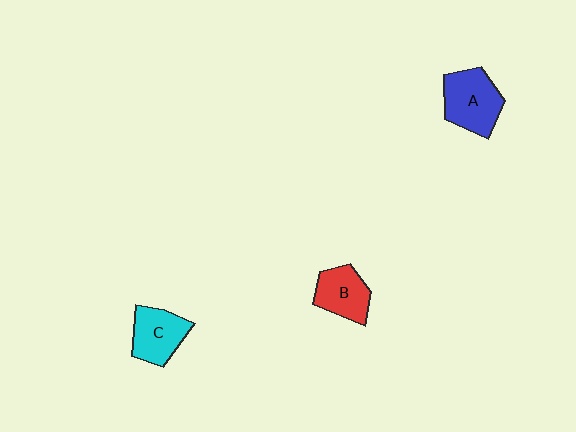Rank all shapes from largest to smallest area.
From largest to smallest: A (blue), C (cyan), B (red).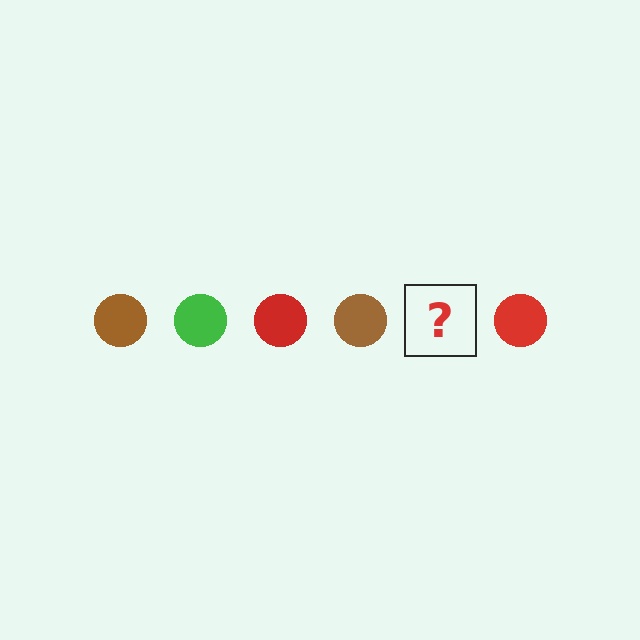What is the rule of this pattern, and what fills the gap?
The rule is that the pattern cycles through brown, green, red circles. The gap should be filled with a green circle.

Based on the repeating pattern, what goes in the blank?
The blank should be a green circle.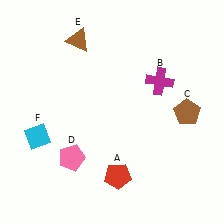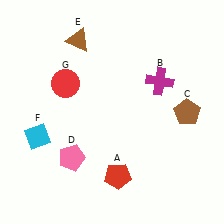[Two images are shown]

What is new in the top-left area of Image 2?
A red circle (G) was added in the top-left area of Image 2.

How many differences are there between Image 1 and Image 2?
There is 1 difference between the two images.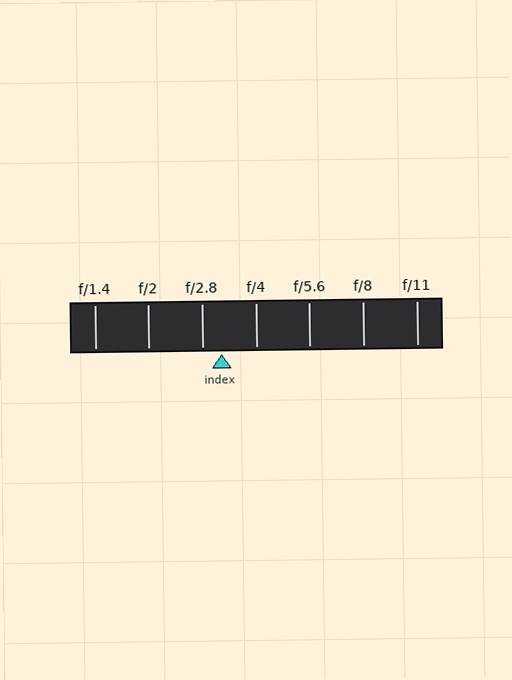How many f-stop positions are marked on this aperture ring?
There are 7 f-stop positions marked.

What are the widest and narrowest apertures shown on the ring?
The widest aperture shown is f/1.4 and the narrowest is f/11.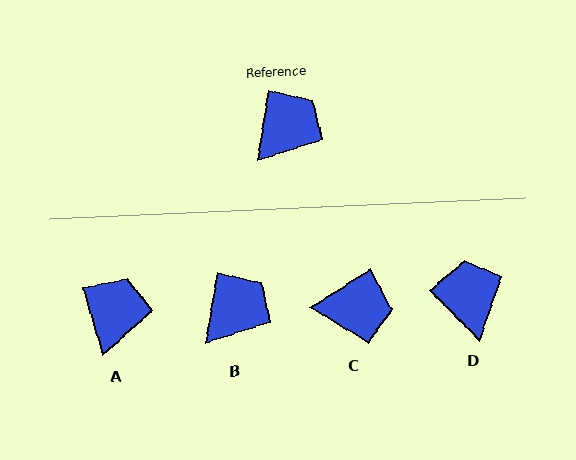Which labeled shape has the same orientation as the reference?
B.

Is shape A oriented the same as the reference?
No, it is off by about 25 degrees.